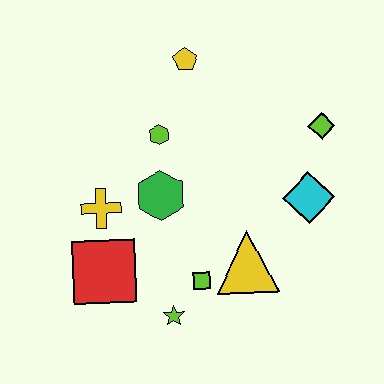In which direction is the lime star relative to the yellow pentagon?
The lime star is below the yellow pentagon.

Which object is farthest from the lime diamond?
The red square is farthest from the lime diamond.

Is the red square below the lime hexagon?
Yes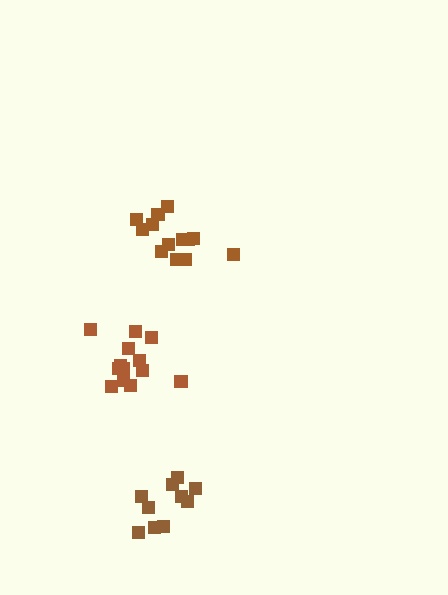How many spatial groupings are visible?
There are 3 spatial groupings.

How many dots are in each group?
Group 1: 13 dots, Group 2: 10 dots, Group 3: 13 dots (36 total).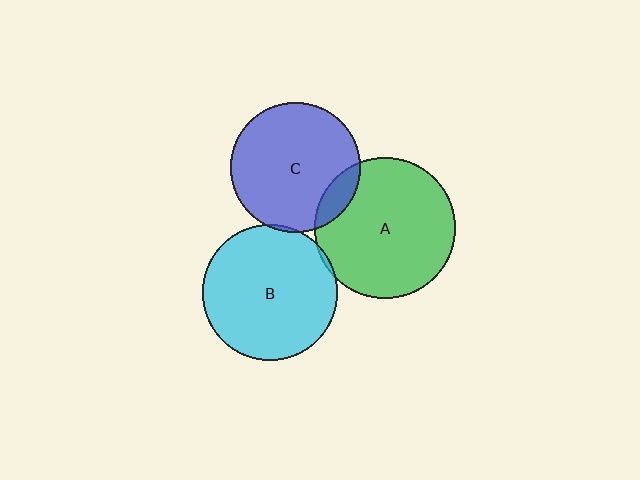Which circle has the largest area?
Circle A (green).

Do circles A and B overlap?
Yes.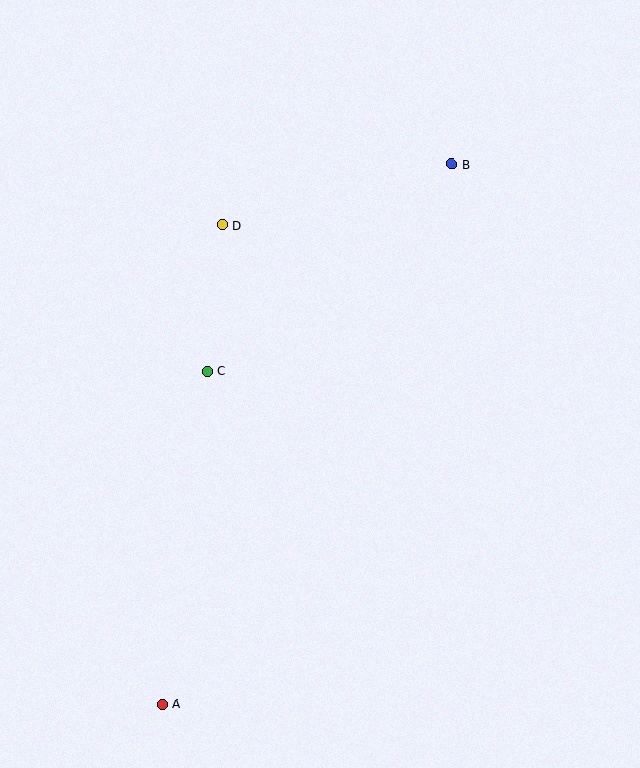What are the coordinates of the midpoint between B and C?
The midpoint between B and C is at (330, 268).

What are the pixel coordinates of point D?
Point D is at (223, 225).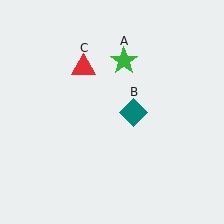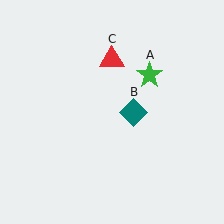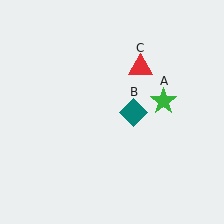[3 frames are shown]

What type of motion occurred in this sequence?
The green star (object A), red triangle (object C) rotated clockwise around the center of the scene.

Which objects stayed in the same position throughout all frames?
Teal diamond (object B) remained stationary.